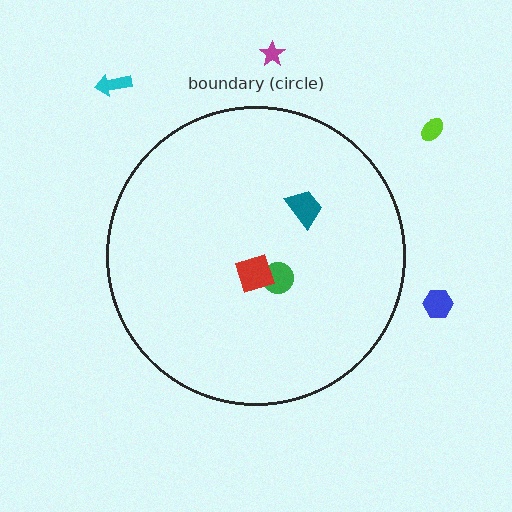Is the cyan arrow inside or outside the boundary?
Outside.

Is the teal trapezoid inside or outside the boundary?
Inside.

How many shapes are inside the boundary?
3 inside, 4 outside.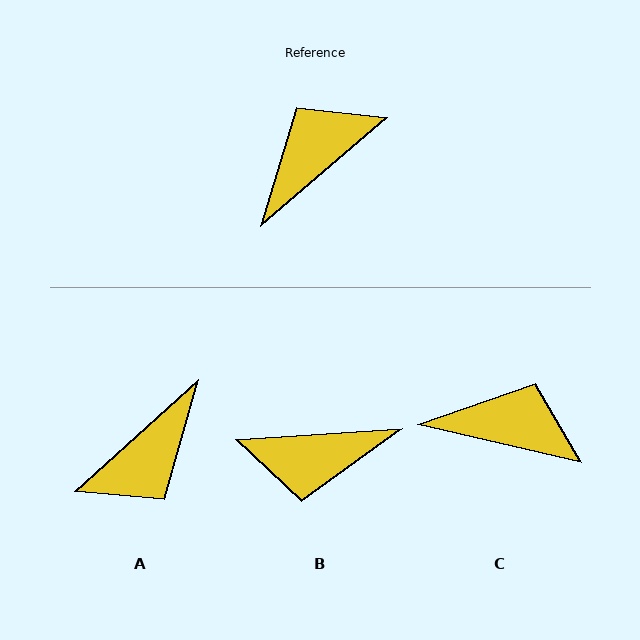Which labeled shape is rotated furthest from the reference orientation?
A, about 179 degrees away.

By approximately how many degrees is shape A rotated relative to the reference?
Approximately 179 degrees clockwise.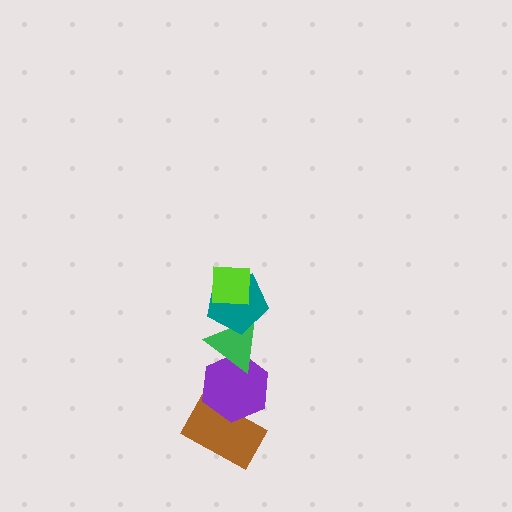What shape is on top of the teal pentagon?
The lime square is on top of the teal pentagon.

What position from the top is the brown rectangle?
The brown rectangle is 5th from the top.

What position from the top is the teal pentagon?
The teal pentagon is 2nd from the top.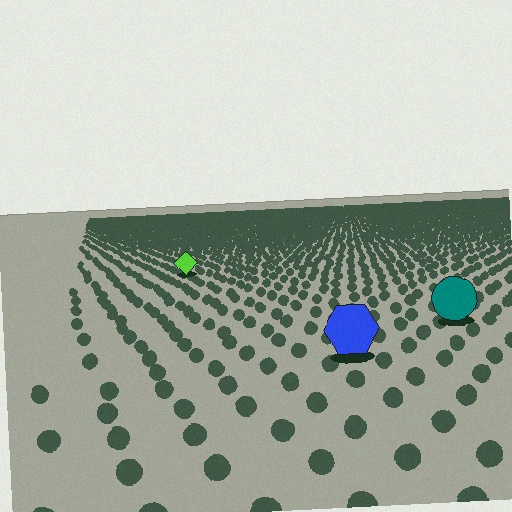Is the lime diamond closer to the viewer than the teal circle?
No. The teal circle is closer — you can tell from the texture gradient: the ground texture is coarser near it.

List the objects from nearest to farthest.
From nearest to farthest: the blue hexagon, the teal circle, the lime diamond.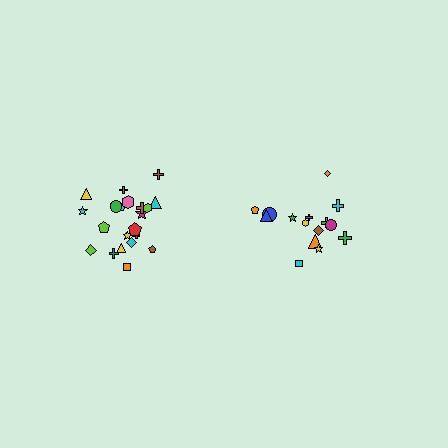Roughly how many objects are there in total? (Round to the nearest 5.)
Roughly 35 objects in total.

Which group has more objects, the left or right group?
The left group.